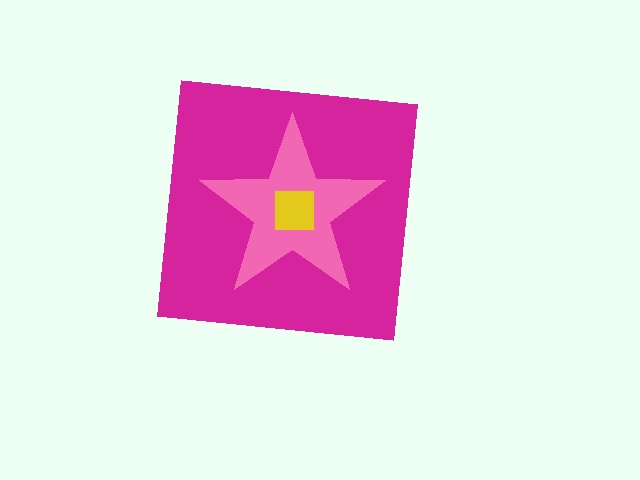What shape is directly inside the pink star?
The yellow square.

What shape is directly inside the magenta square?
The pink star.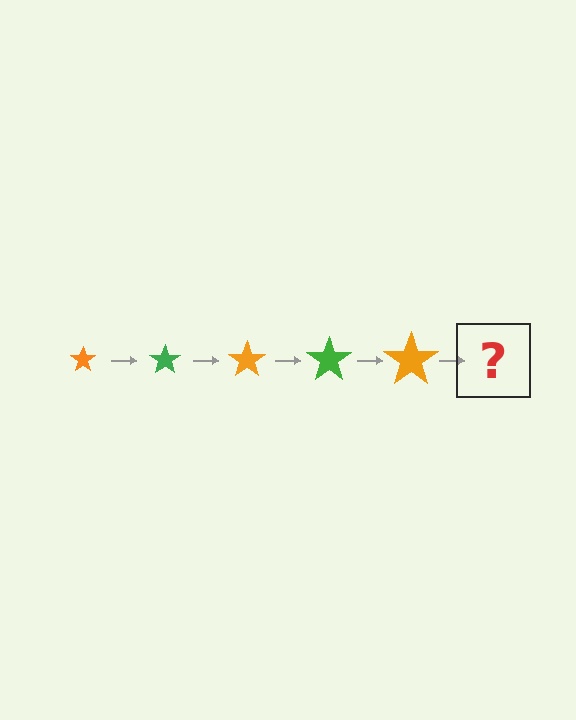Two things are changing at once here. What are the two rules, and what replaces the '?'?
The two rules are that the star grows larger each step and the color cycles through orange and green. The '?' should be a green star, larger than the previous one.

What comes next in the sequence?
The next element should be a green star, larger than the previous one.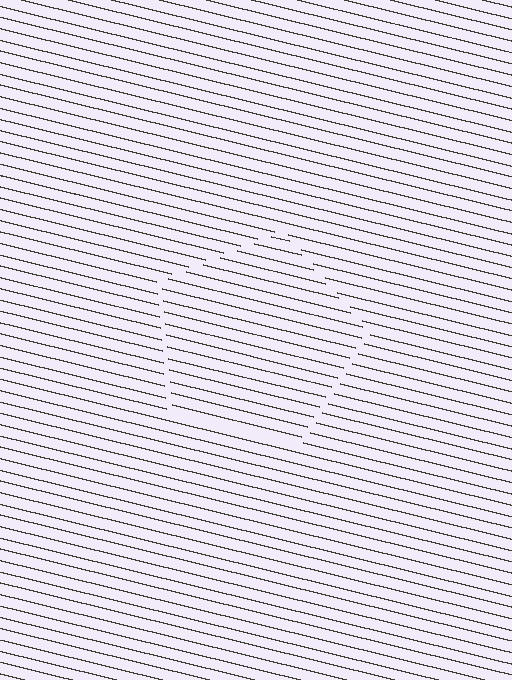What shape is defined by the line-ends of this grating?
An illusory pentagon. The interior of the shape contains the same grating, shifted by half a period — the contour is defined by the phase discontinuity where line-ends from the inner and outer gratings abut.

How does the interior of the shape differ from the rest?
The interior of the shape contains the same grating, shifted by half a period — the contour is defined by the phase discontinuity where line-ends from the inner and outer gratings abut.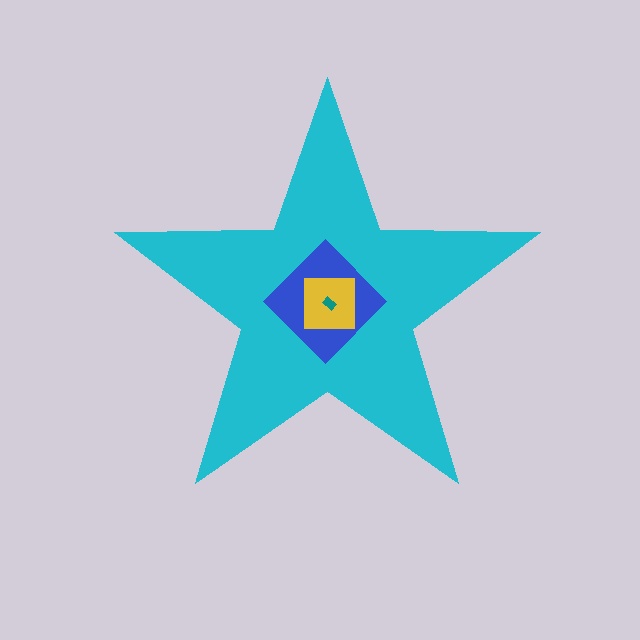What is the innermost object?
The teal rectangle.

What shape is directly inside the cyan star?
The blue diamond.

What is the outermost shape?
The cyan star.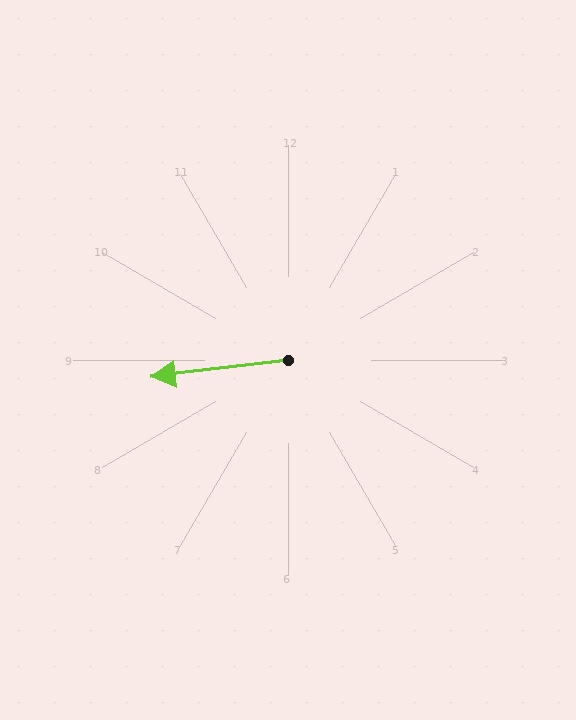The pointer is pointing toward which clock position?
Roughly 9 o'clock.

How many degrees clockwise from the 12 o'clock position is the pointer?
Approximately 263 degrees.